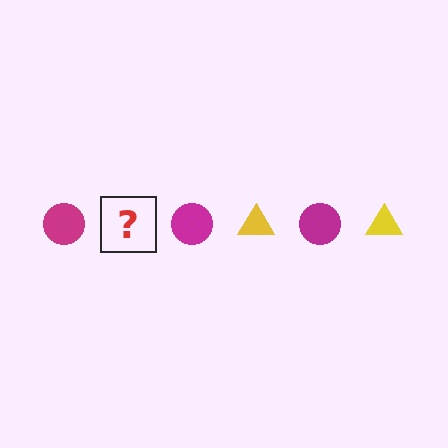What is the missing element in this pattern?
The missing element is a yellow triangle.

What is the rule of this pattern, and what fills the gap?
The rule is that the pattern alternates between magenta circle and yellow triangle. The gap should be filled with a yellow triangle.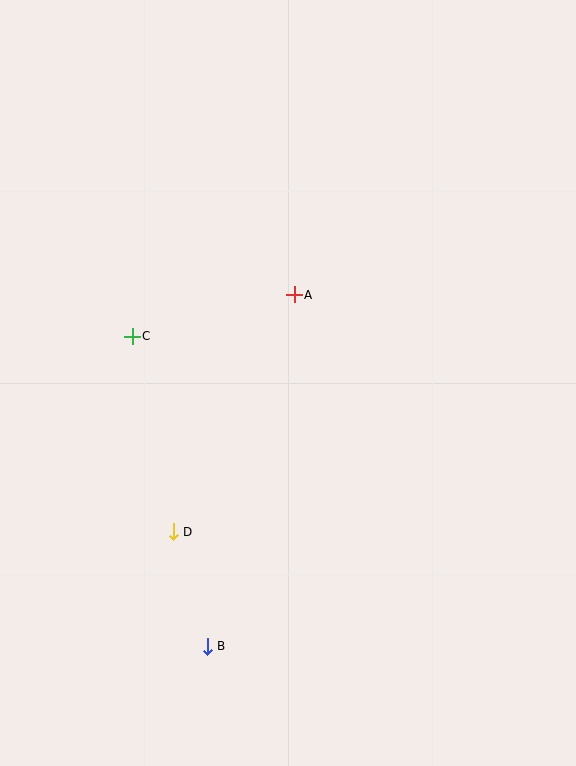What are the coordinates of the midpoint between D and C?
The midpoint between D and C is at (153, 434).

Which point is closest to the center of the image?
Point A at (294, 295) is closest to the center.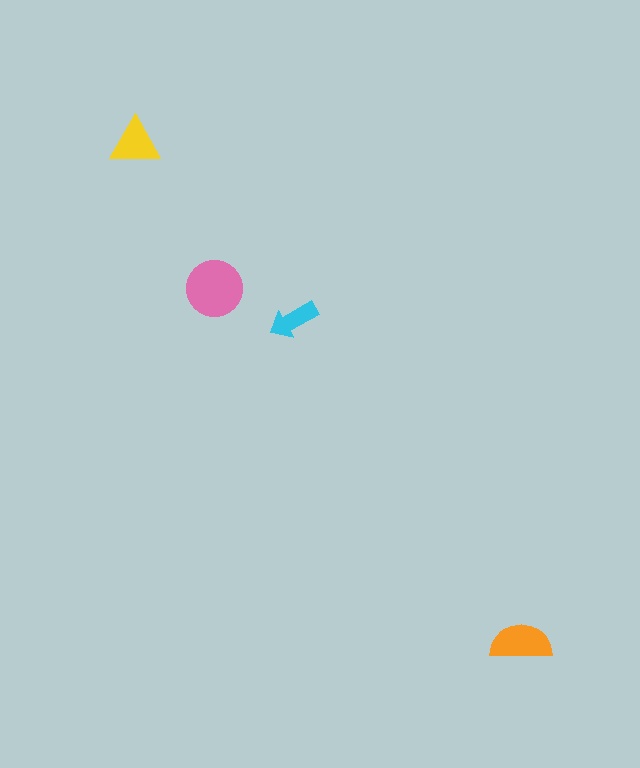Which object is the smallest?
The cyan arrow.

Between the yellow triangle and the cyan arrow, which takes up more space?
The yellow triangle.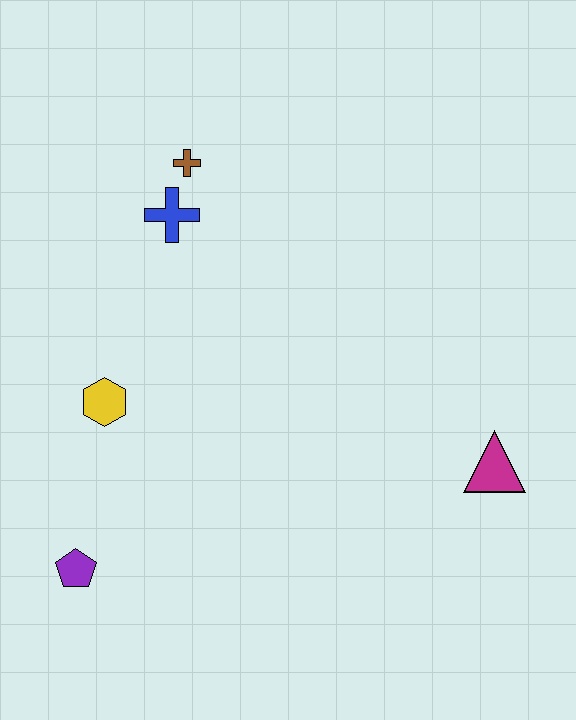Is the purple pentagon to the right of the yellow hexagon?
No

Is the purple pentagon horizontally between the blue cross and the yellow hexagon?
No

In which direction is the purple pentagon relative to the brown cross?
The purple pentagon is below the brown cross.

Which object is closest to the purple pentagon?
The yellow hexagon is closest to the purple pentagon.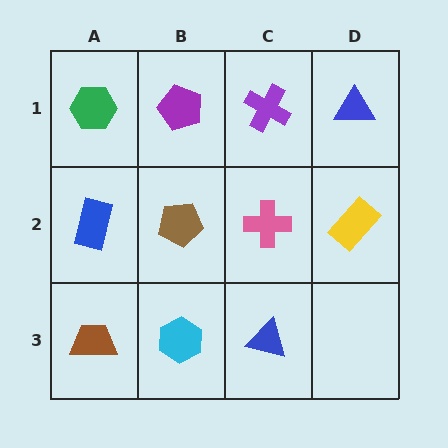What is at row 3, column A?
A brown trapezoid.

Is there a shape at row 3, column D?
No, that cell is empty.